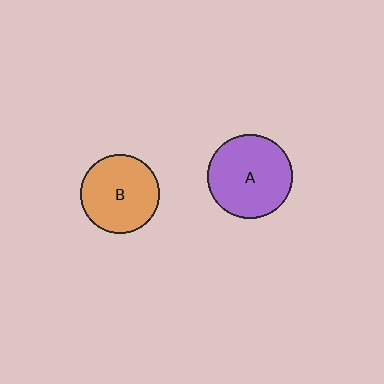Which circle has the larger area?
Circle A (purple).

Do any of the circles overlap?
No, none of the circles overlap.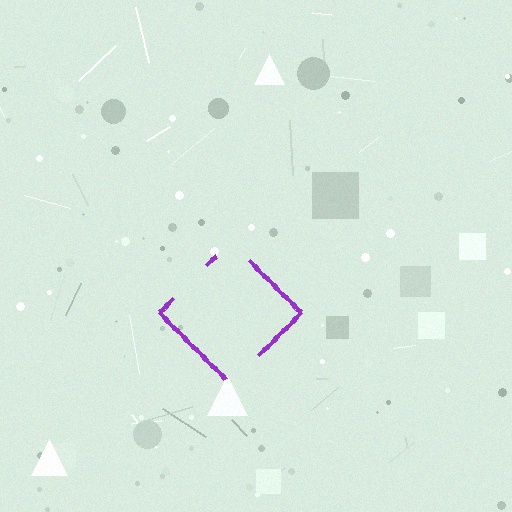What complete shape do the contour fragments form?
The contour fragments form a diamond.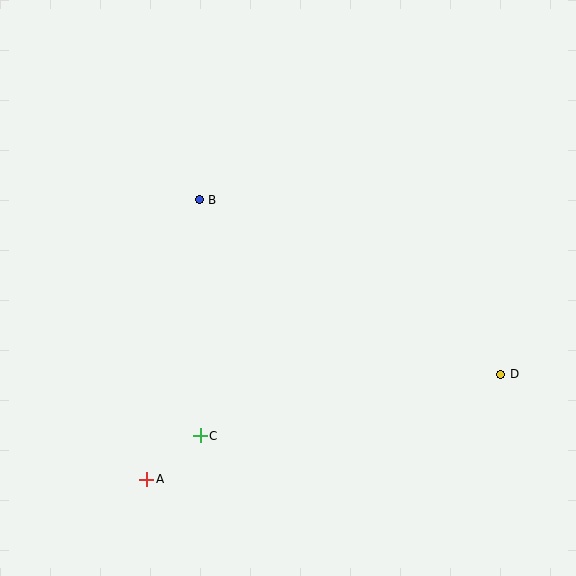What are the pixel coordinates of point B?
Point B is at (199, 200).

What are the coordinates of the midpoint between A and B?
The midpoint between A and B is at (173, 340).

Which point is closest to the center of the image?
Point B at (199, 200) is closest to the center.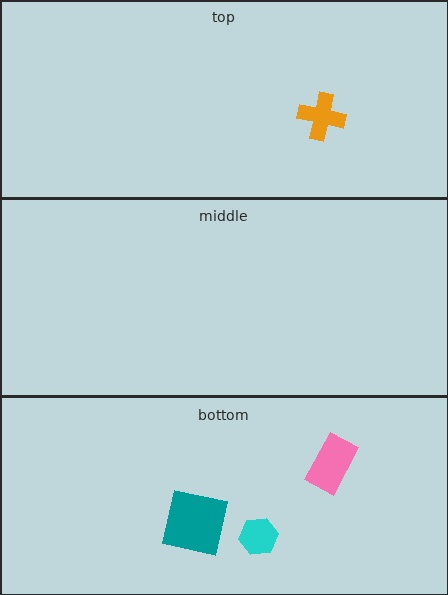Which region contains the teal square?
The bottom region.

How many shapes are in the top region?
1.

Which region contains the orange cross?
The top region.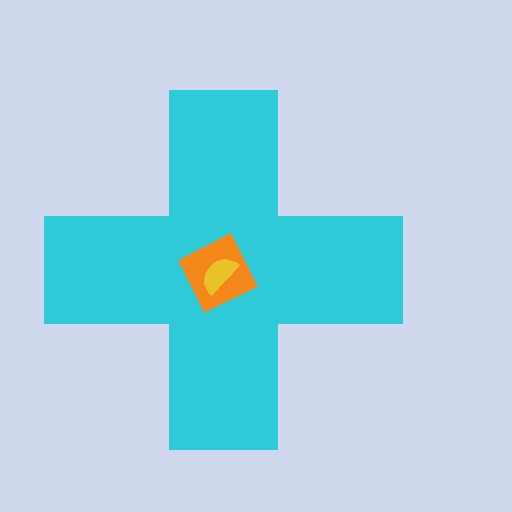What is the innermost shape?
The yellow semicircle.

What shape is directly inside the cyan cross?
The orange square.